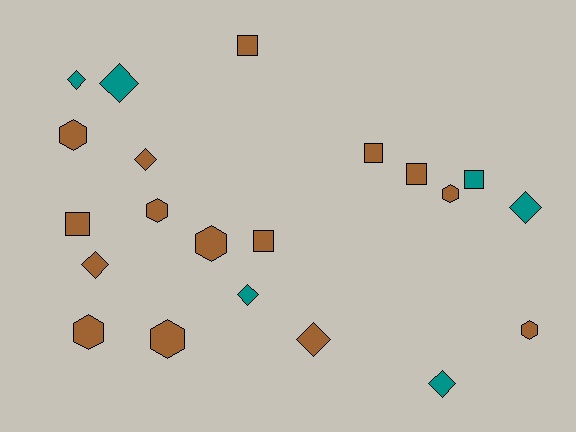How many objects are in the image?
There are 21 objects.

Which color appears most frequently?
Brown, with 15 objects.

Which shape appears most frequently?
Diamond, with 8 objects.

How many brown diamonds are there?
There are 3 brown diamonds.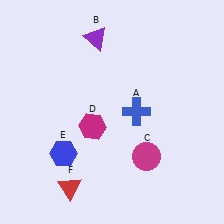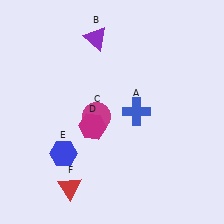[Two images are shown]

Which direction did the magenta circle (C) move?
The magenta circle (C) moved left.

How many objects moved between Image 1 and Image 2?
1 object moved between the two images.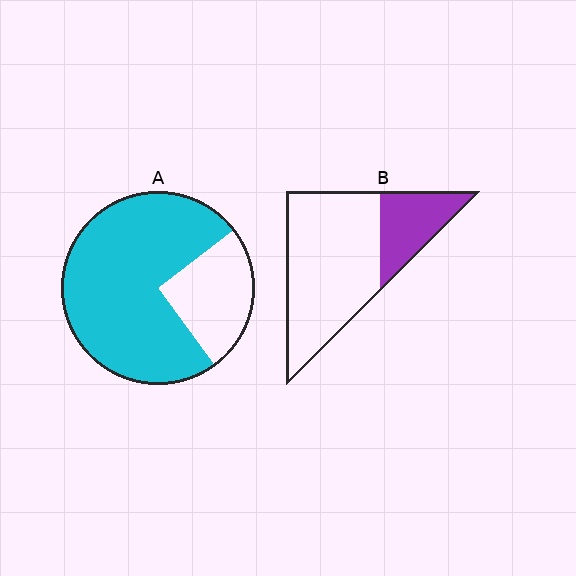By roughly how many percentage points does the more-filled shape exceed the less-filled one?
By roughly 50 percentage points (A over B).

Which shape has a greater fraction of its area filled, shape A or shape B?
Shape A.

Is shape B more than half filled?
No.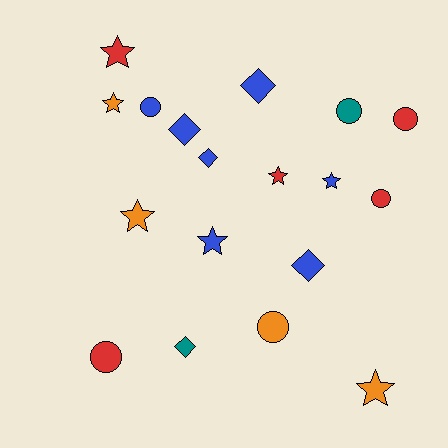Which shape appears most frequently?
Star, with 7 objects.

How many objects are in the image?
There are 18 objects.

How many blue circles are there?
There is 1 blue circle.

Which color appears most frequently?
Blue, with 7 objects.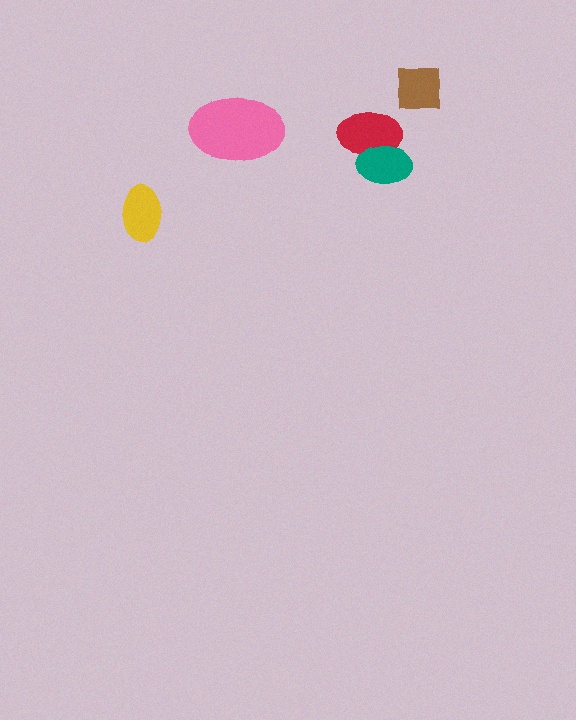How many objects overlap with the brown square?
0 objects overlap with the brown square.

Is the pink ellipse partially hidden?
No, no other shape covers it.